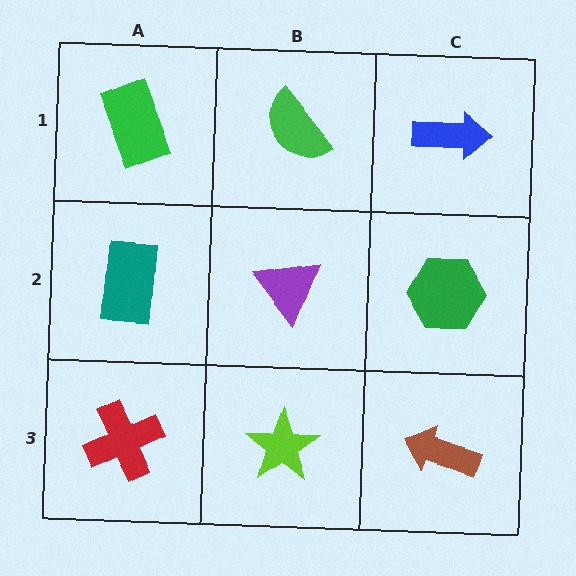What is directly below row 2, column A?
A red cross.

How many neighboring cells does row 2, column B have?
4.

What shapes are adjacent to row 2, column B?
A green semicircle (row 1, column B), a lime star (row 3, column B), a teal rectangle (row 2, column A), a green hexagon (row 2, column C).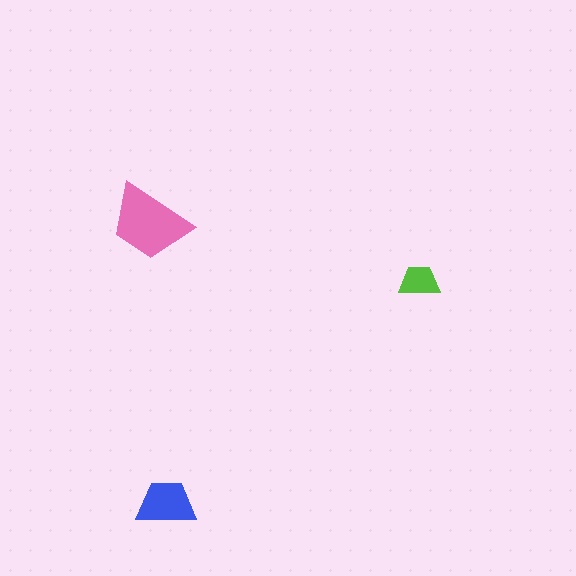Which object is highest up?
The pink trapezoid is topmost.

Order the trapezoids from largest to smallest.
the pink one, the blue one, the lime one.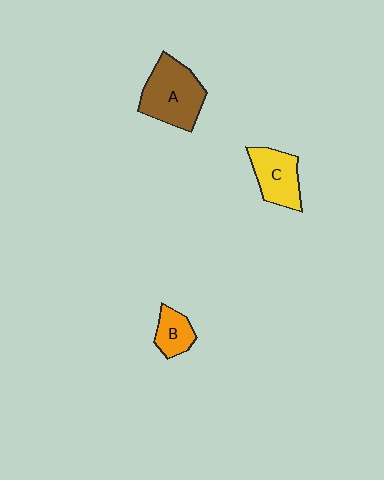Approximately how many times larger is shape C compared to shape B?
Approximately 1.6 times.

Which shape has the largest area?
Shape A (brown).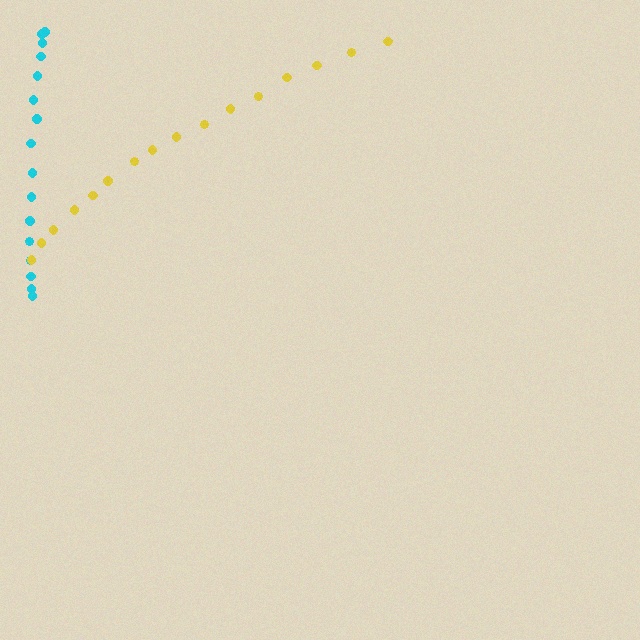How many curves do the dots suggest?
There are 2 distinct paths.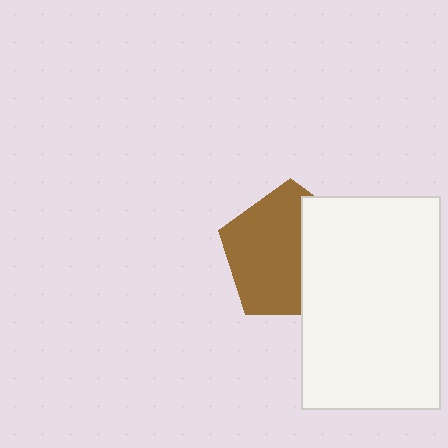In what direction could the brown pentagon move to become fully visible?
The brown pentagon could move left. That would shift it out from behind the white rectangle entirely.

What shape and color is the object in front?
The object in front is a white rectangle.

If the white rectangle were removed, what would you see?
You would see the complete brown pentagon.